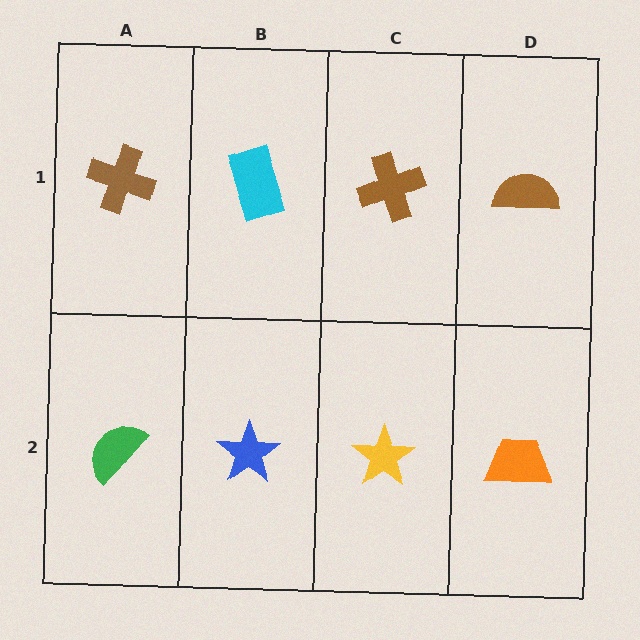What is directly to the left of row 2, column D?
A yellow star.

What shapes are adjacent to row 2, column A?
A brown cross (row 1, column A), a blue star (row 2, column B).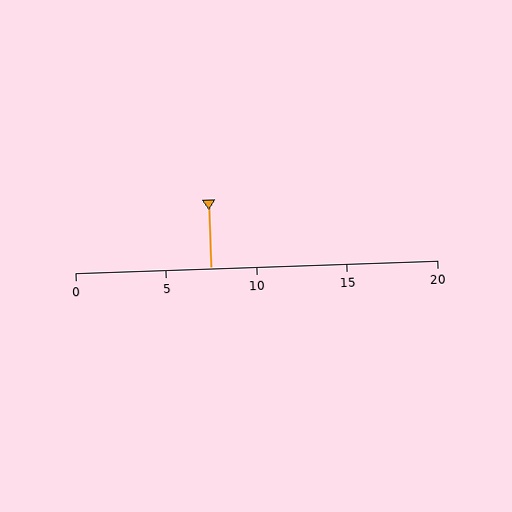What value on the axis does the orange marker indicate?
The marker indicates approximately 7.5.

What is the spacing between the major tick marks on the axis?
The major ticks are spaced 5 apart.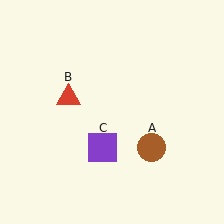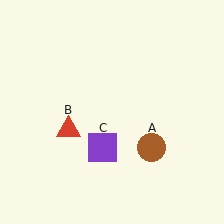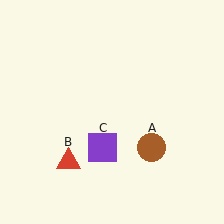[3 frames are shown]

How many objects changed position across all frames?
1 object changed position: red triangle (object B).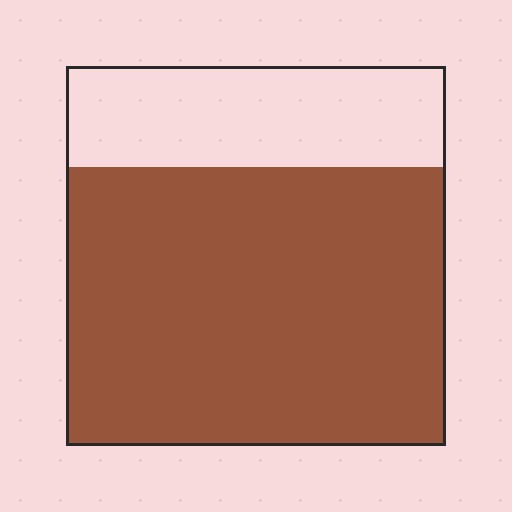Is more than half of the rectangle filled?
Yes.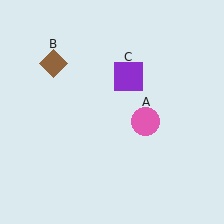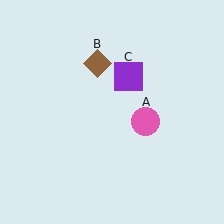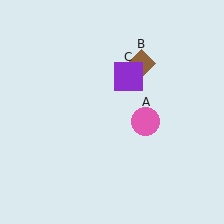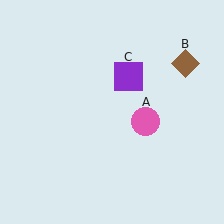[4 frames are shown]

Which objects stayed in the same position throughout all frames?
Pink circle (object A) and purple square (object C) remained stationary.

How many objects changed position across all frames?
1 object changed position: brown diamond (object B).